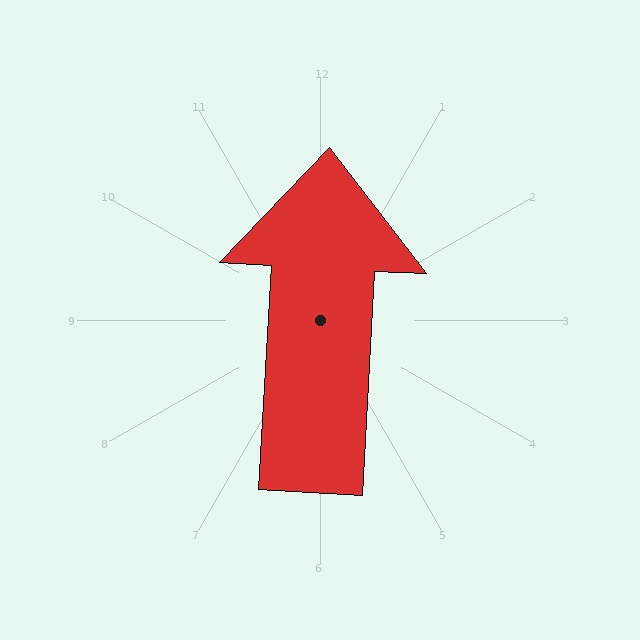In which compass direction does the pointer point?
North.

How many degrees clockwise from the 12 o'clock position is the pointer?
Approximately 3 degrees.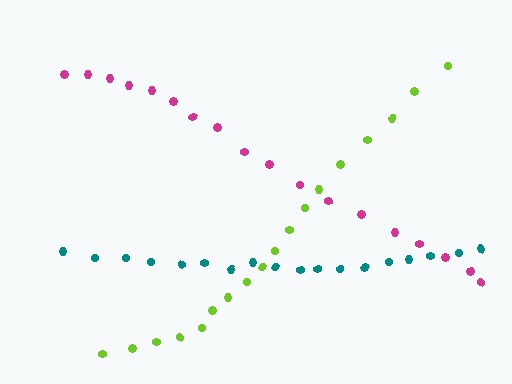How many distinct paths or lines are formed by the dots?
There are 3 distinct paths.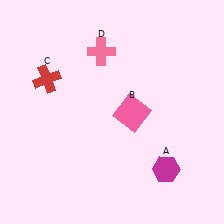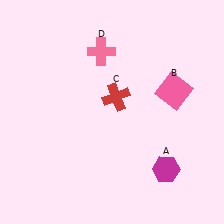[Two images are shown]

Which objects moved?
The objects that moved are: the pink square (B), the red cross (C).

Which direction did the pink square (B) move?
The pink square (B) moved right.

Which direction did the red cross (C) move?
The red cross (C) moved right.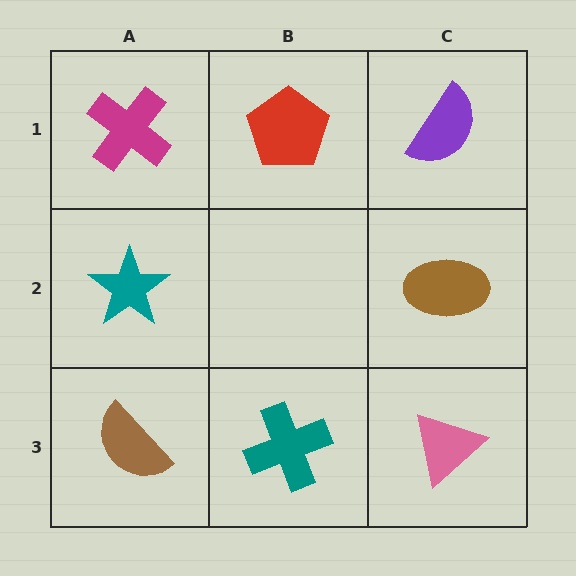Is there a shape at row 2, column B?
No, that cell is empty.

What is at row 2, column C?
A brown ellipse.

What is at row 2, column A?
A teal star.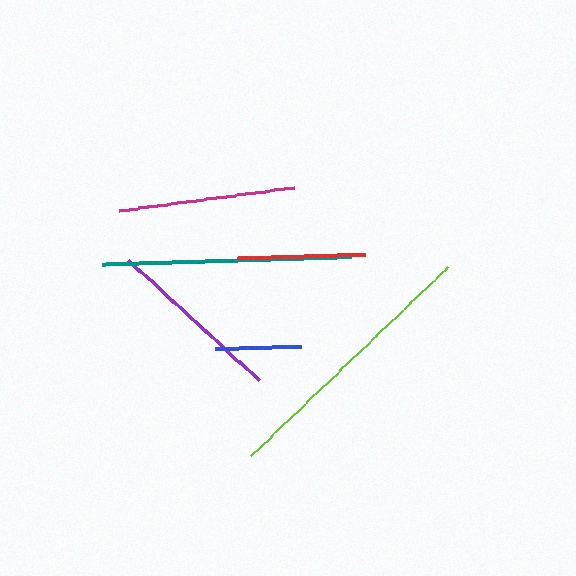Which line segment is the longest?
The lime line is the longest at approximately 274 pixels.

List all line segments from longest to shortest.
From longest to shortest: lime, teal, magenta, purple, red, blue.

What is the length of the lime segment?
The lime segment is approximately 274 pixels long.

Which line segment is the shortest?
The blue line is the shortest at approximately 86 pixels.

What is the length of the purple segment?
The purple segment is approximately 178 pixels long.